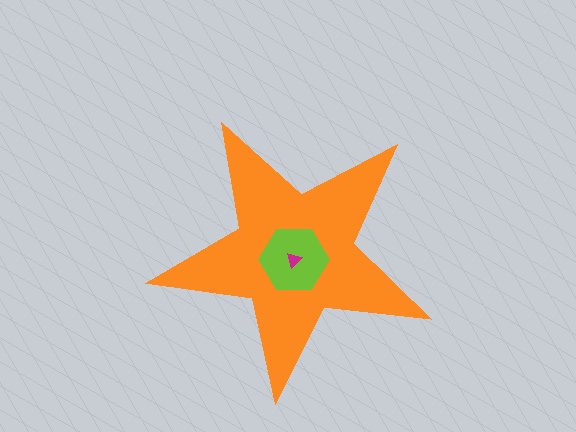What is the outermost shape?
The orange star.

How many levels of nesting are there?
3.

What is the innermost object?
The magenta triangle.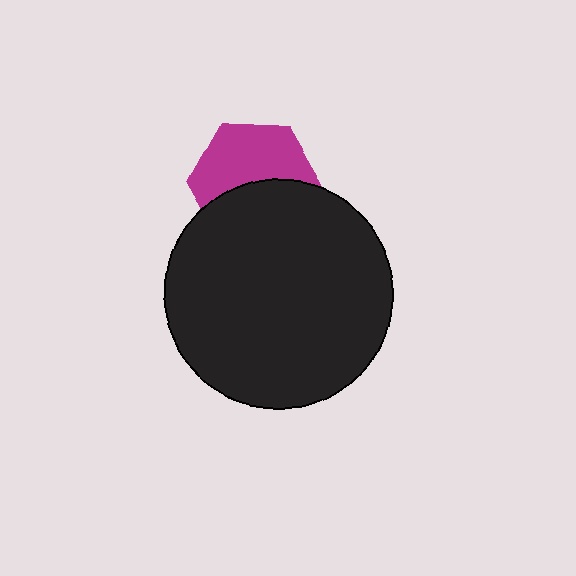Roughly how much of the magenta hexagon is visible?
About half of it is visible (roughly 54%).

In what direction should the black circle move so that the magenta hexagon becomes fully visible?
The black circle should move down. That is the shortest direction to clear the overlap and leave the magenta hexagon fully visible.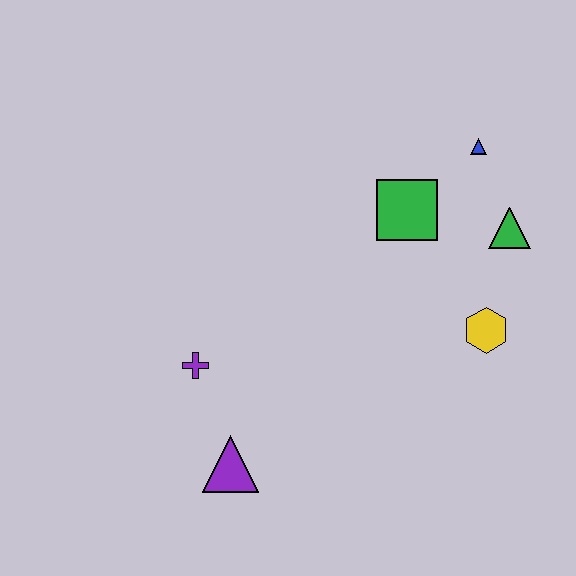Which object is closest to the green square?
The blue triangle is closest to the green square.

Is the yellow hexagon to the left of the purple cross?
No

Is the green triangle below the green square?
Yes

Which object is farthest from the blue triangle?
The purple triangle is farthest from the blue triangle.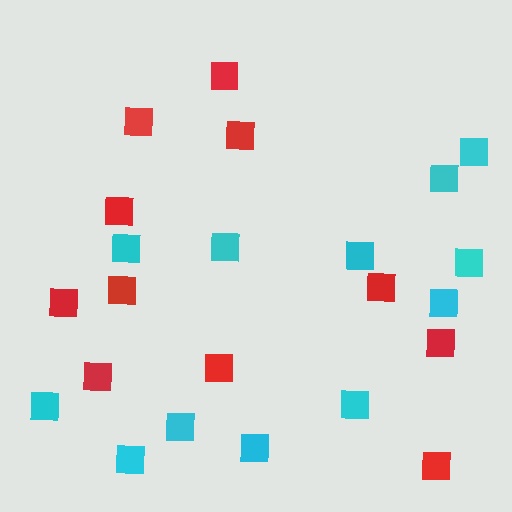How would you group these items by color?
There are 2 groups: one group of red squares (11) and one group of cyan squares (12).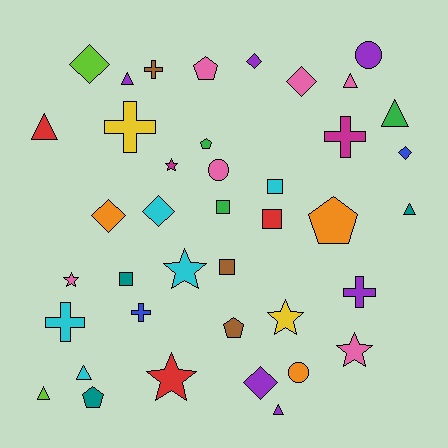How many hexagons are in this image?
There are no hexagons.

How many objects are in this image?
There are 40 objects.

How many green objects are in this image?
There are 3 green objects.